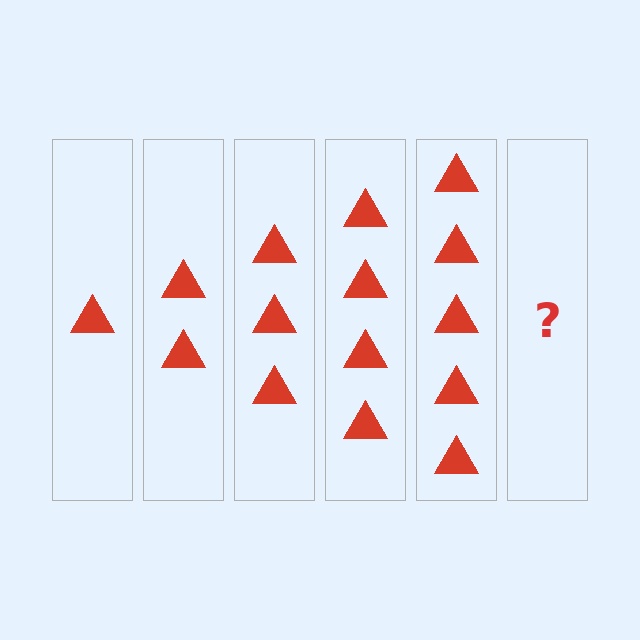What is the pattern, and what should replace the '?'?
The pattern is that each step adds one more triangle. The '?' should be 6 triangles.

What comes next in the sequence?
The next element should be 6 triangles.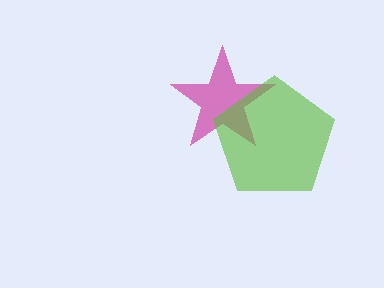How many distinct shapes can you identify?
There are 2 distinct shapes: a magenta star, a lime pentagon.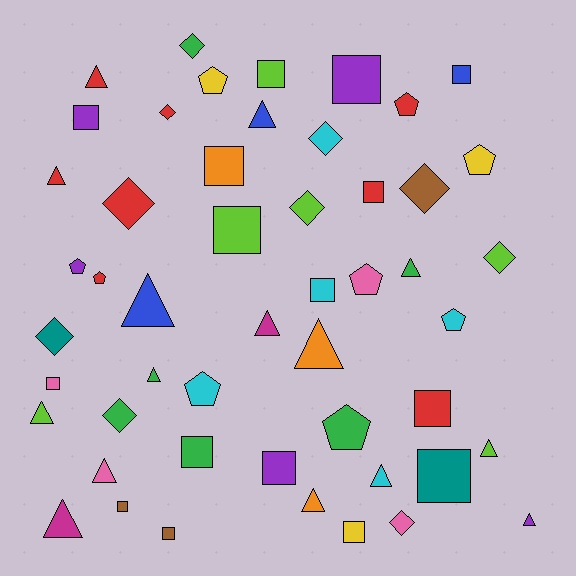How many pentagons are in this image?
There are 9 pentagons.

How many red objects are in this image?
There are 8 red objects.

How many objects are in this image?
There are 50 objects.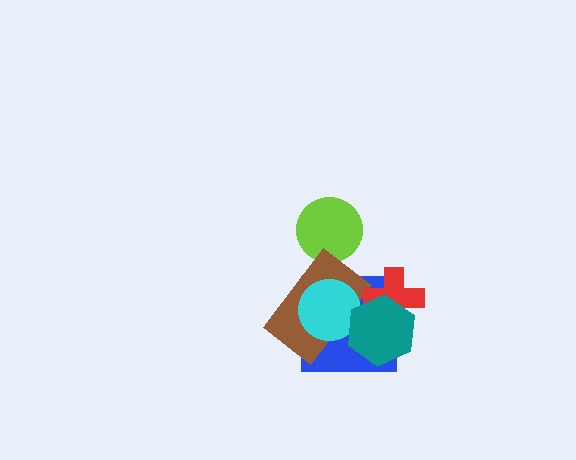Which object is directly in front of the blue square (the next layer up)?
The brown rectangle is directly in front of the blue square.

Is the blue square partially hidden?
Yes, it is partially covered by another shape.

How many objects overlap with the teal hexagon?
4 objects overlap with the teal hexagon.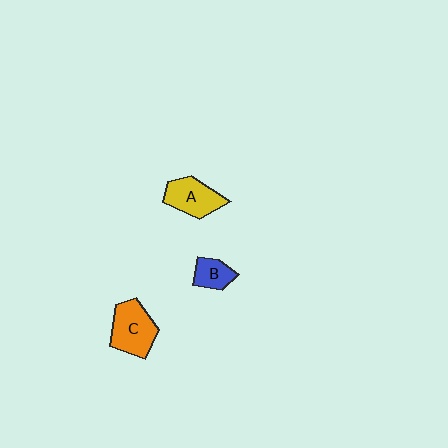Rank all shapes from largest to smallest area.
From largest to smallest: C (orange), A (yellow), B (blue).